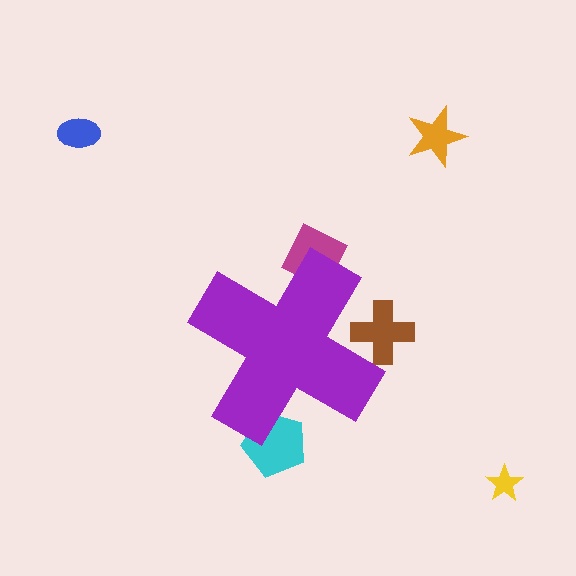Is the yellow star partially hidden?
No, the yellow star is fully visible.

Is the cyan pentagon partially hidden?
Yes, the cyan pentagon is partially hidden behind the purple cross.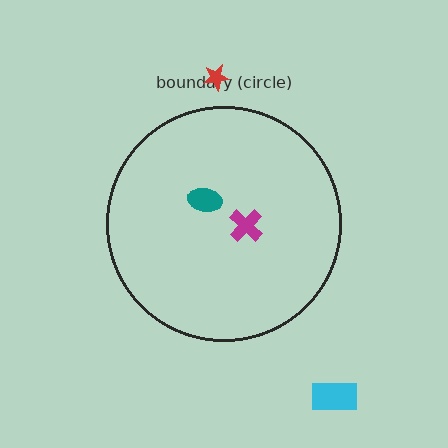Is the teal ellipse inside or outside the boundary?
Inside.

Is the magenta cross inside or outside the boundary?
Inside.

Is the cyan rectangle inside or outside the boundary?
Outside.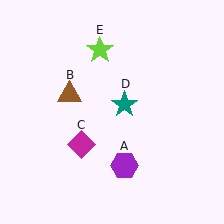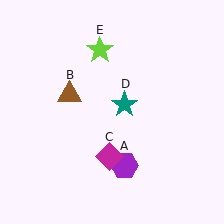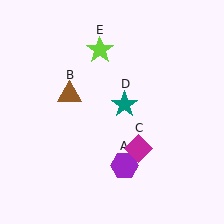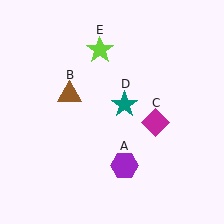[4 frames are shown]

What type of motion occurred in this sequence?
The magenta diamond (object C) rotated counterclockwise around the center of the scene.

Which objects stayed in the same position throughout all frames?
Purple hexagon (object A) and brown triangle (object B) and teal star (object D) and lime star (object E) remained stationary.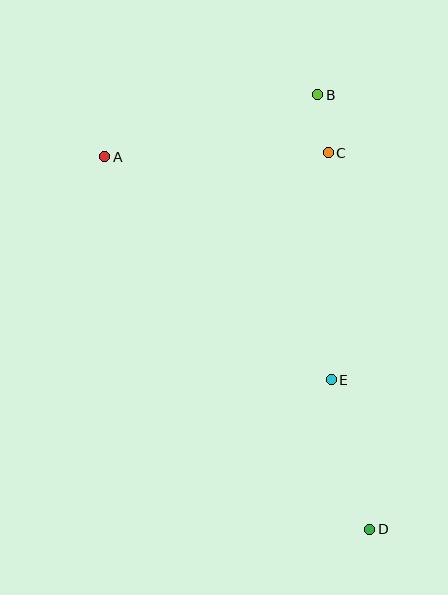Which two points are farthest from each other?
Points A and D are farthest from each other.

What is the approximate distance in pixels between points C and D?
The distance between C and D is approximately 378 pixels.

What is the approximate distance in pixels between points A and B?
The distance between A and B is approximately 222 pixels.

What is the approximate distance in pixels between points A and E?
The distance between A and E is approximately 318 pixels.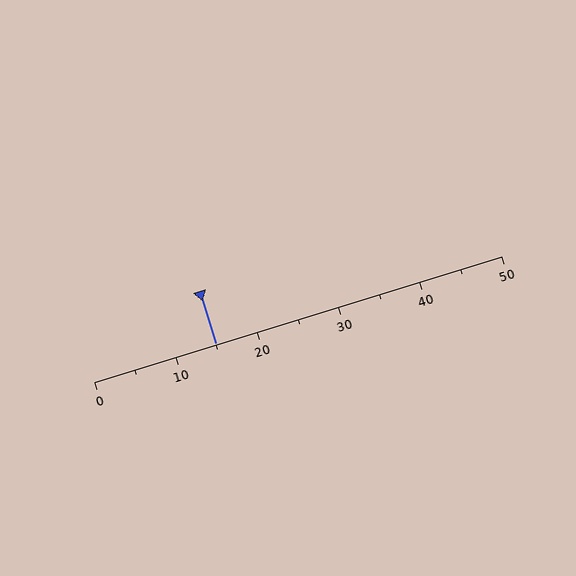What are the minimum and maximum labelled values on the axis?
The axis runs from 0 to 50.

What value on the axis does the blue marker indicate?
The marker indicates approximately 15.